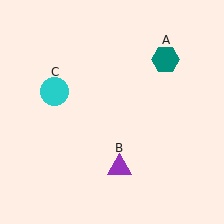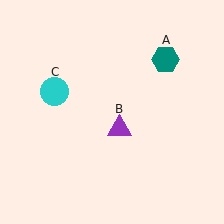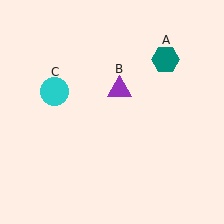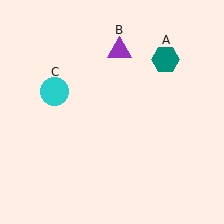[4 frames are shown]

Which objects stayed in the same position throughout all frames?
Teal hexagon (object A) and cyan circle (object C) remained stationary.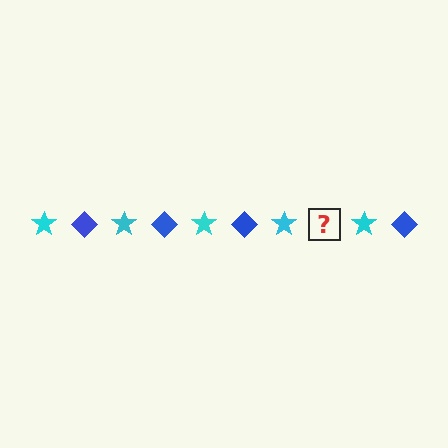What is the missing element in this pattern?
The missing element is a blue diamond.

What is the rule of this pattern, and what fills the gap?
The rule is that the pattern alternates between cyan star and blue diamond. The gap should be filled with a blue diamond.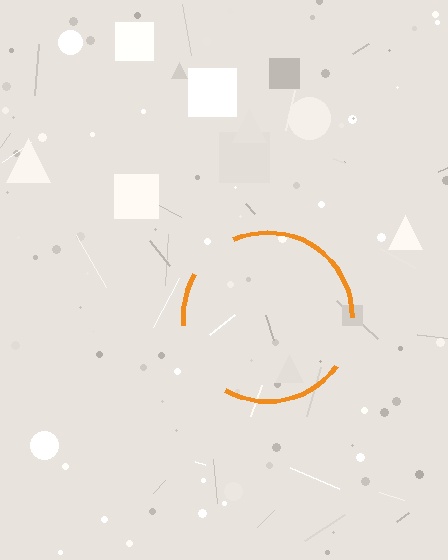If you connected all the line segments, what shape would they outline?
They would outline a circle.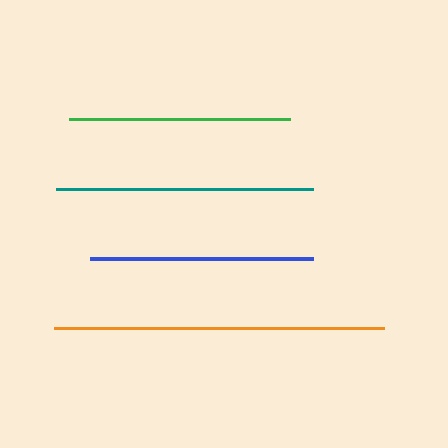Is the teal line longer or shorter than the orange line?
The orange line is longer than the teal line.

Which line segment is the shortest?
The green line is the shortest at approximately 222 pixels.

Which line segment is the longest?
The orange line is the longest at approximately 330 pixels.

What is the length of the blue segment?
The blue segment is approximately 223 pixels long.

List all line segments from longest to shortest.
From longest to shortest: orange, teal, blue, green.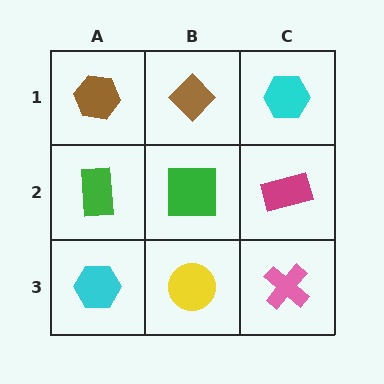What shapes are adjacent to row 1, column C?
A magenta rectangle (row 2, column C), a brown diamond (row 1, column B).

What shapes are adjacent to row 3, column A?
A green rectangle (row 2, column A), a yellow circle (row 3, column B).